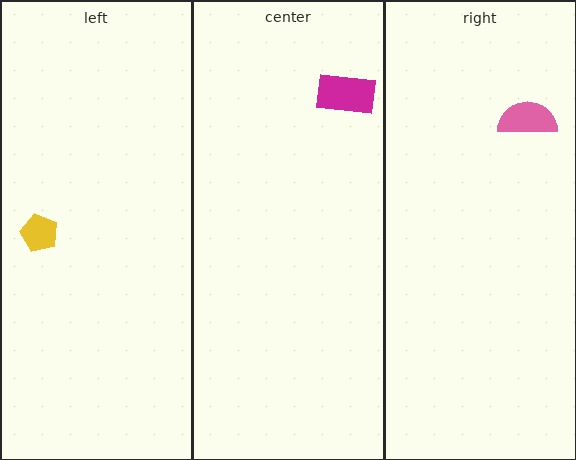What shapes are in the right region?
The pink semicircle.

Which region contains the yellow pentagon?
The left region.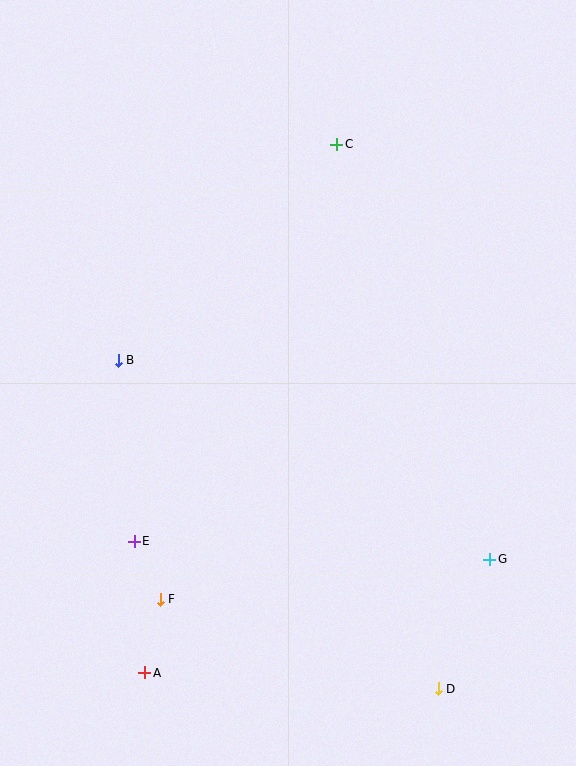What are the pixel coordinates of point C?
Point C is at (337, 144).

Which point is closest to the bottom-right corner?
Point D is closest to the bottom-right corner.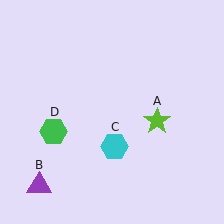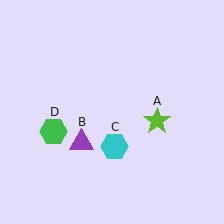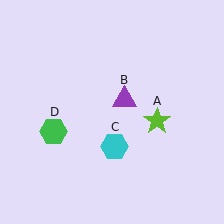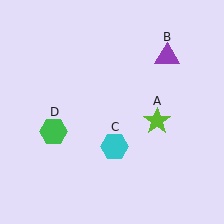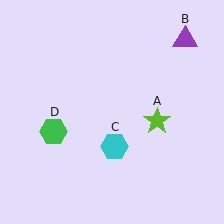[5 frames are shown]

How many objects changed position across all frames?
1 object changed position: purple triangle (object B).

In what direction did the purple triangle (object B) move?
The purple triangle (object B) moved up and to the right.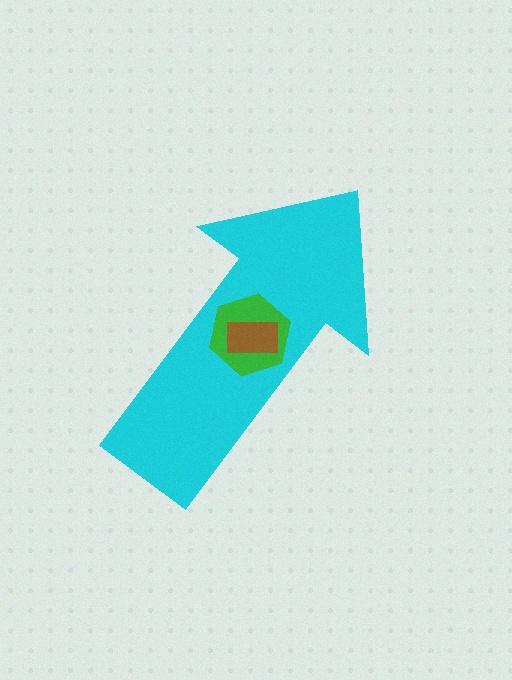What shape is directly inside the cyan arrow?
The green hexagon.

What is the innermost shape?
The brown rectangle.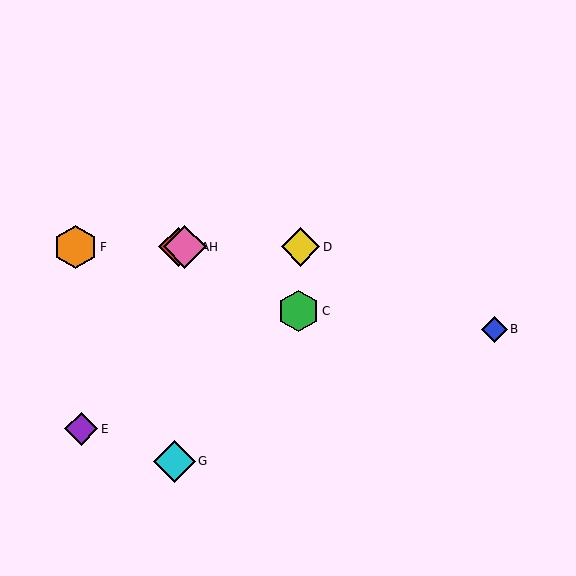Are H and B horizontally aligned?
No, H is at y≈247 and B is at y≈329.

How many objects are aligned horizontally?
4 objects (A, D, F, H) are aligned horizontally.